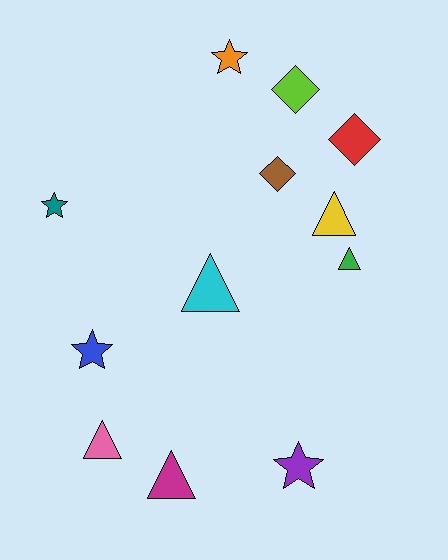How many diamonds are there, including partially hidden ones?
There are 3 diamonds.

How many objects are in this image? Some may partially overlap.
There are 12 objects.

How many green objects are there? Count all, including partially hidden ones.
There is 1 green object.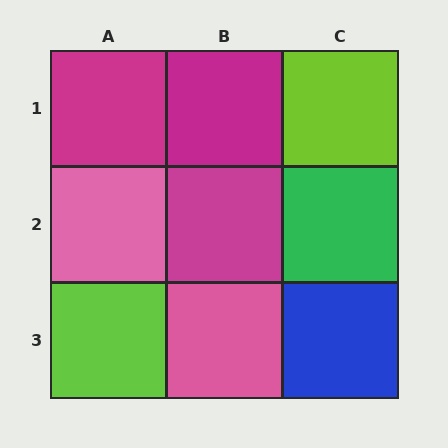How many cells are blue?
1 cell is blue.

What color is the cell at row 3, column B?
Pink.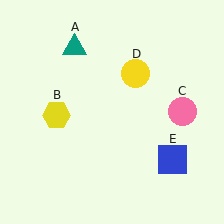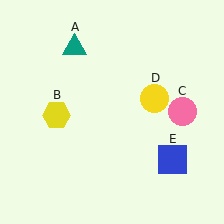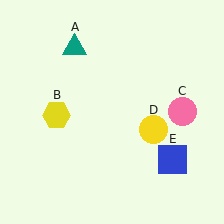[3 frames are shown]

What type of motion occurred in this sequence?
The yellow circle (object D) rotated clockwise around the center of the scene.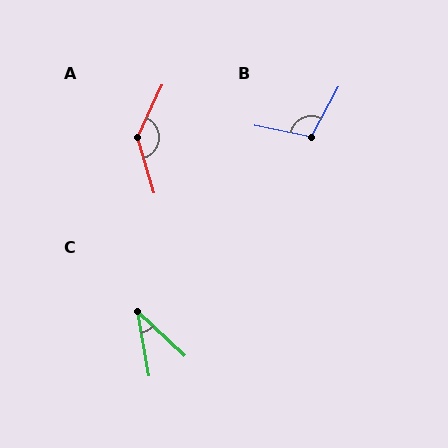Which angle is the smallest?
C, at approximately 37 degrees.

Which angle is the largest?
A, at approximately 138 degrees.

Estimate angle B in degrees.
Approximately 107 degrees.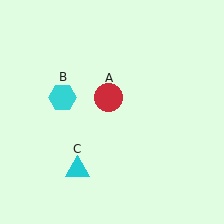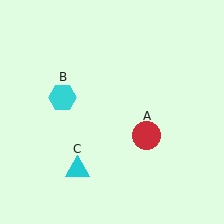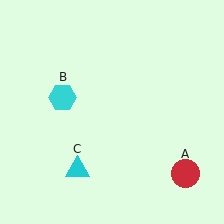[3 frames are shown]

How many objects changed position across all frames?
1 object changed position: red circle (object A).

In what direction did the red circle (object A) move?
The red circle (object A) moved down and to the right.